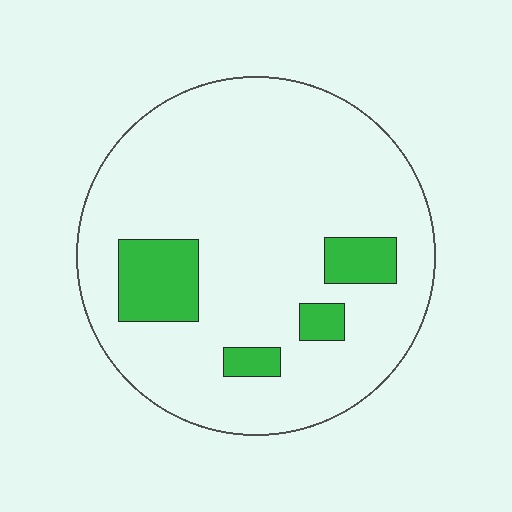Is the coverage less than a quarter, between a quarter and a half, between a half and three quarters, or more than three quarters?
Less than a quarter.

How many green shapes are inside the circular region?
4.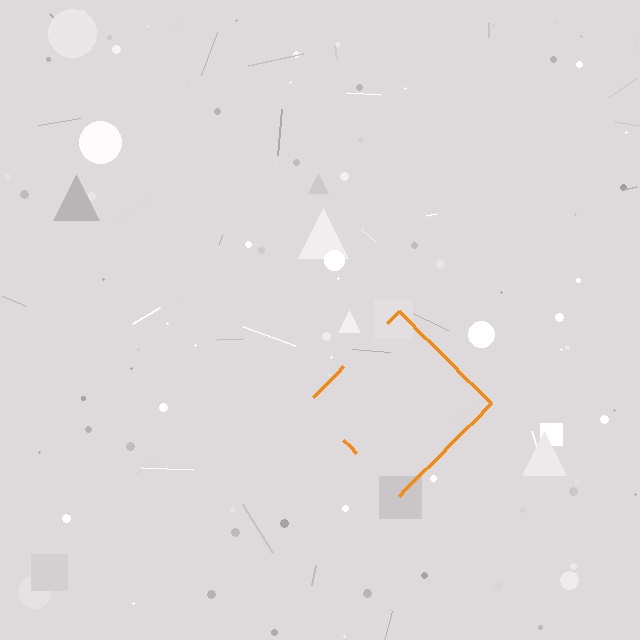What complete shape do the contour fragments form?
The contour fragments form a diamond.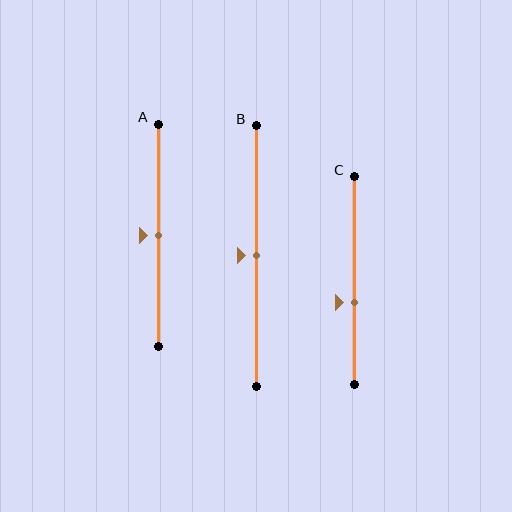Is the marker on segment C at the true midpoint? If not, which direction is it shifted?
No, the marker on segment C is shifted downward by about 11% of the segment length.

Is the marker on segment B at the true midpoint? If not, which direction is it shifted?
Yes, the marker on segment B is at the true midpoint.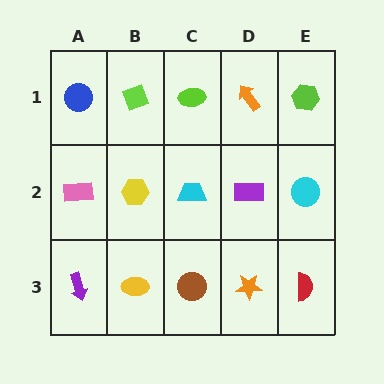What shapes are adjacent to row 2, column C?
A lime ellipse (row 1, column C), a brown circle (row 3, column C), a yellow hexagon (row 2, column B), a purple rectangle (row 2, column D).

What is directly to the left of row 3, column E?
An orange star.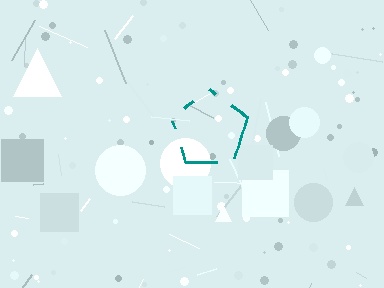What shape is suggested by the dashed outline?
The dashed outline suggests a pentagon.